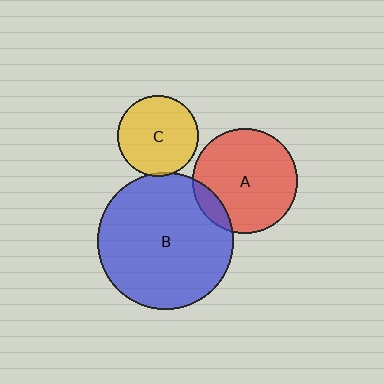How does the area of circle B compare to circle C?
Approximately 2.8 times.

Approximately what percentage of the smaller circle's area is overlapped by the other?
Approximately 5%.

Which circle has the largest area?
Circle B (blue).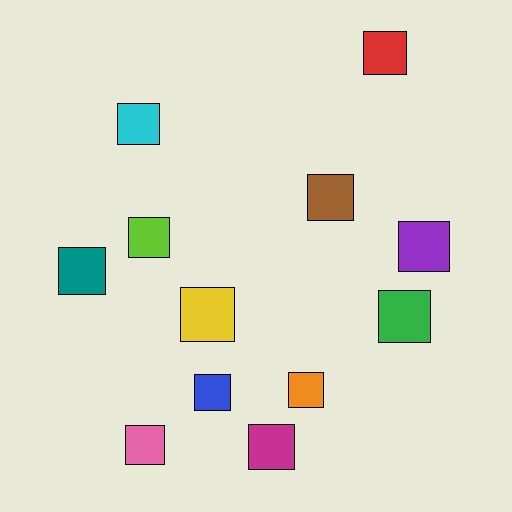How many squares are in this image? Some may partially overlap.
There are 12 squares.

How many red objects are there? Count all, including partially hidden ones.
There is 1 red object.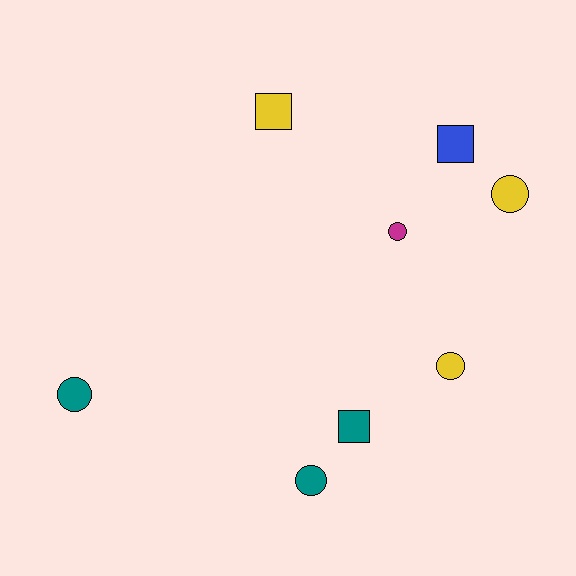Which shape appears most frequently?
Circle, with 5 objects.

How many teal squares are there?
There is 1 teal square.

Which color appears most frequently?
Yellow, with 3 objects.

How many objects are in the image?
There are 8 objects.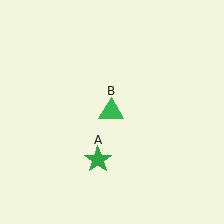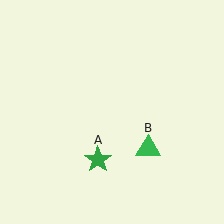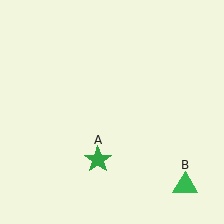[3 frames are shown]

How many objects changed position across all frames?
1 object changed position: green triangle (object B).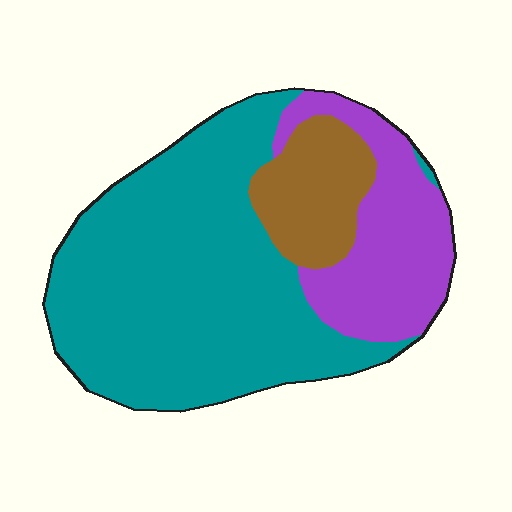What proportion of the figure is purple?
Purple covers 23% of the figure.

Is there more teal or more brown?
Teal.